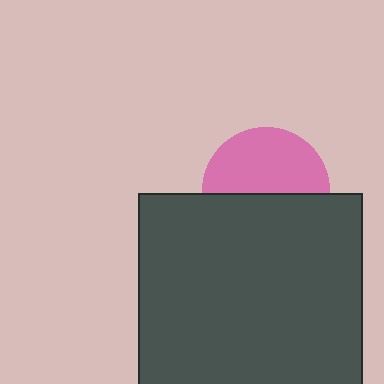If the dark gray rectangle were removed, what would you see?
You would see the complete pink circle.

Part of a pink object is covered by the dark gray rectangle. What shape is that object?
It is a circle.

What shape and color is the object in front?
The object in front is a dark gray rectangle.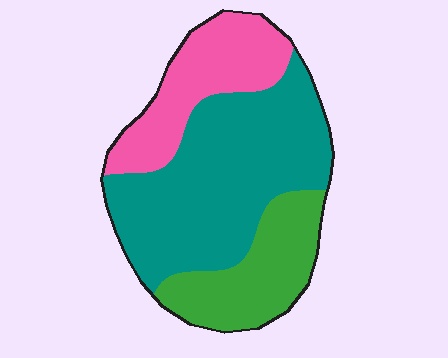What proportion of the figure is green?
Green covers 23% of the figure.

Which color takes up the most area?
Teal, at roughly 55%.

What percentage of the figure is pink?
Pink takes up about one quarter (1/4) of the figure.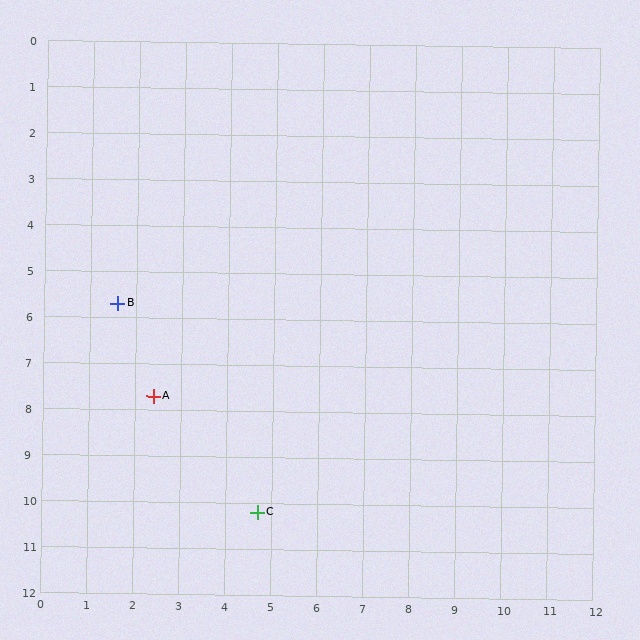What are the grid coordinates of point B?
Point B is at approximately (1.6, 5.7).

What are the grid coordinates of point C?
Point C is at approximately (4.7, 10.2).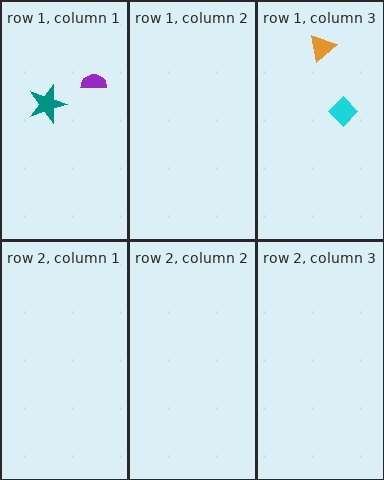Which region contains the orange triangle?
The row 1, column 3 region.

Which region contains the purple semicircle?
The row 1, column 1 region.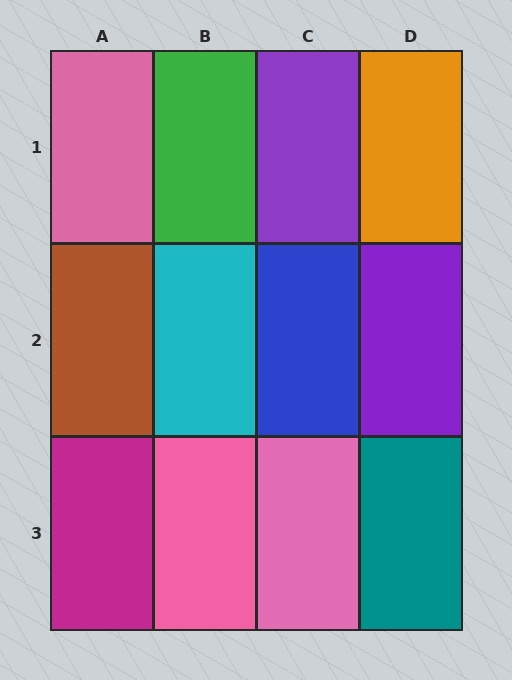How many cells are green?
1 cell is green.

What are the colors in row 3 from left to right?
Magenta, pink, pink, teal.